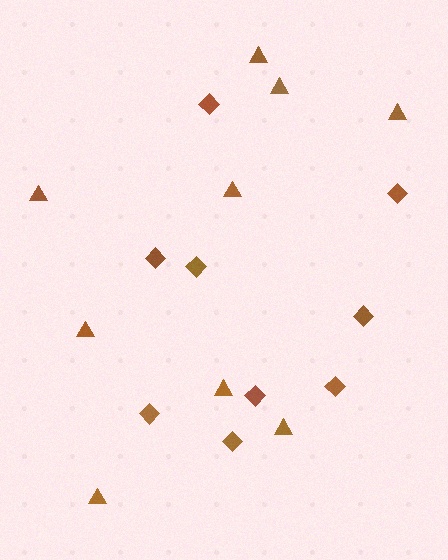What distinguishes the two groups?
There are 2 groups: one group of diamonds (9) and one group of triangles (9).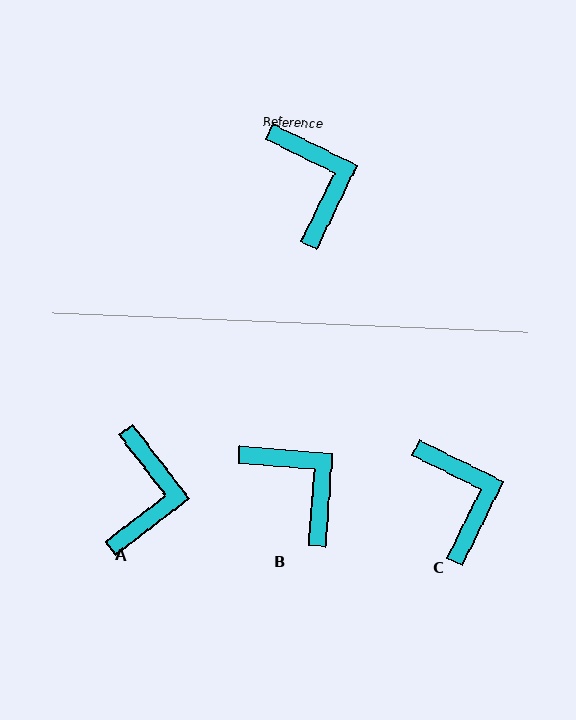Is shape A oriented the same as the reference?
No, it is off by about 26 degrees.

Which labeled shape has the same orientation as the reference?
C.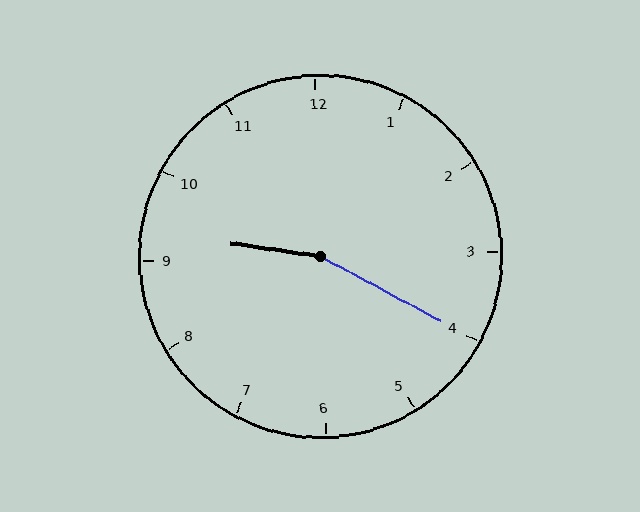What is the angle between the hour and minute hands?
Approximately 160 degrees.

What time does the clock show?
9:20.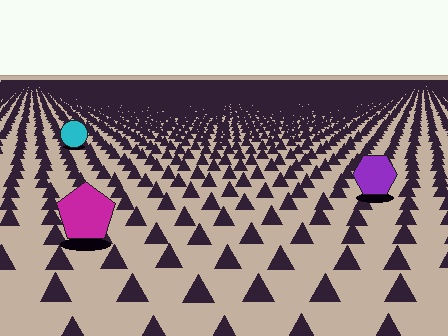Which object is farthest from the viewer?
The cyan circle is farthest from the viewer. It appears smaller and the ground texture around it is denser.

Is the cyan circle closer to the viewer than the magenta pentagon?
No. The magenta pentagon is closer — you can tell from the texture gradient: the ground texture is coarser near it.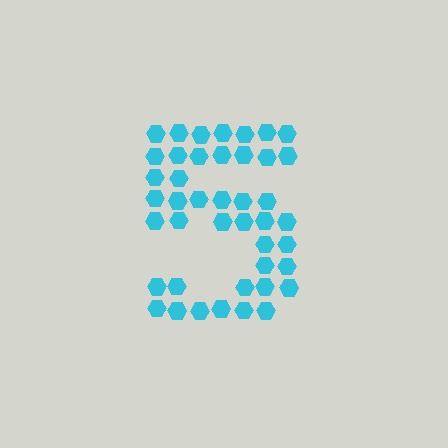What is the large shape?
The large shape is the digit 5.